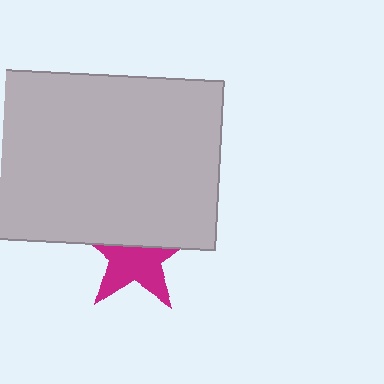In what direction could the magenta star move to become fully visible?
The magenta star could move down. That would shift it out from behind the light gray rectangle entirely.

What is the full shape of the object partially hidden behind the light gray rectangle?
The partially hidden object is a magenta star.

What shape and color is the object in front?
The object in front is a light gray rectangle.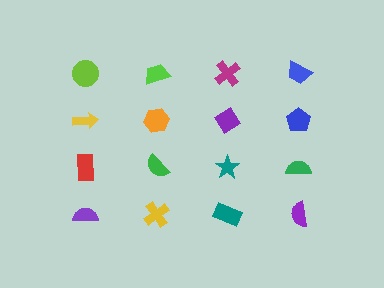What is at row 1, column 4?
A blue trapezoid.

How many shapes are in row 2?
4 shapes.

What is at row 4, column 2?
A yellow cross.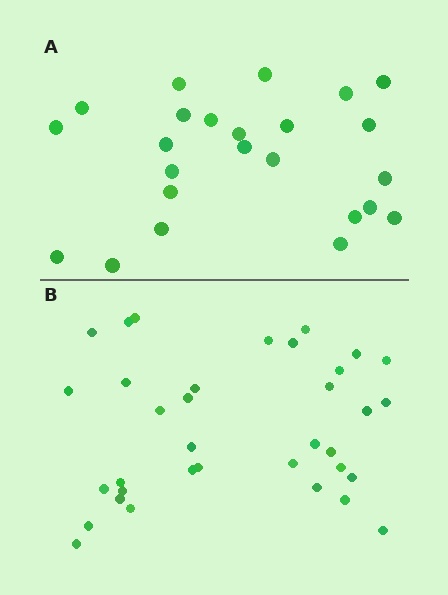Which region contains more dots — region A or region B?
Region B (the bottom region) has more dots.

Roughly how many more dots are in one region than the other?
Region B has roughly 12 or so more dots than region A.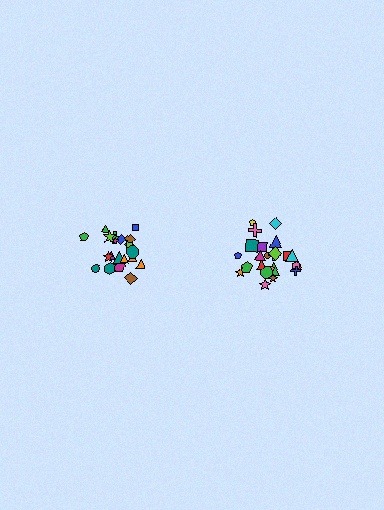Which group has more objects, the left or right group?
The right group.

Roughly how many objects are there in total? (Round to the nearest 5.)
Roughly 45 objects in total.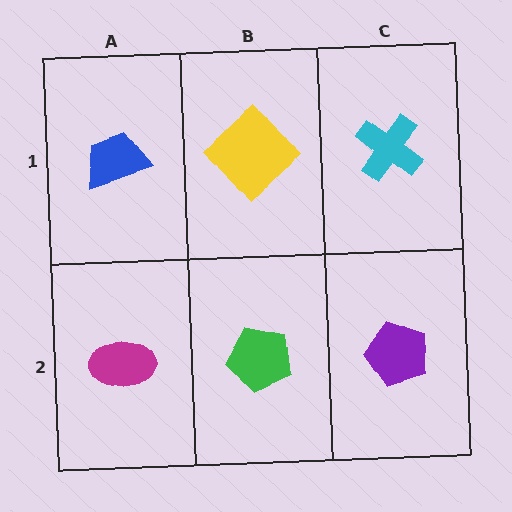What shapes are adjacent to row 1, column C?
A purple pentagon (row 2, column C), a yellow diamond (row 1, column B).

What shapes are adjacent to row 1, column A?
A magenta ellipse (row 2, column A), a yellow diamond (row 1, column B).